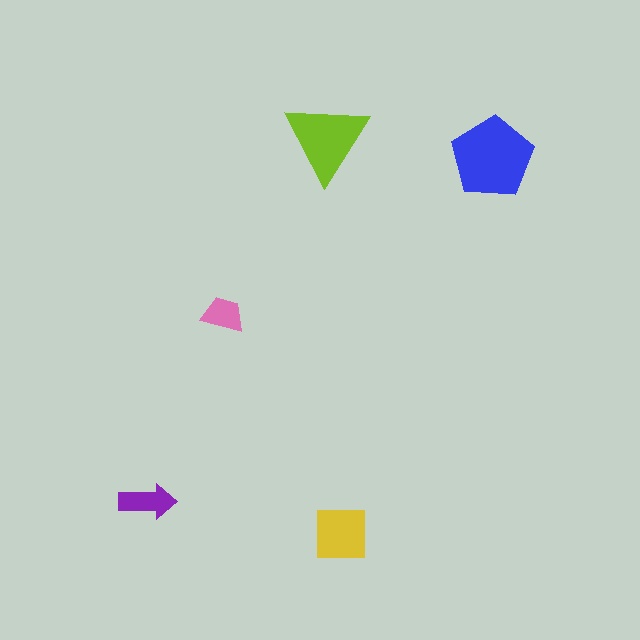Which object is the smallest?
The pink trapezoid.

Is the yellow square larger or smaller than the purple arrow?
Larger.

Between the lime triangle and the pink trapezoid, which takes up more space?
The lime triangle.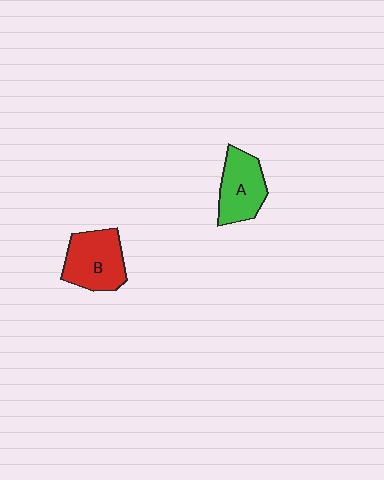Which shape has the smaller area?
Shape A (green).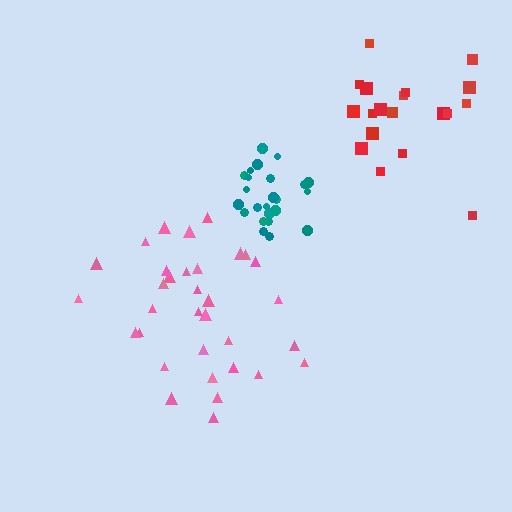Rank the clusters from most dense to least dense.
teal, red, pink.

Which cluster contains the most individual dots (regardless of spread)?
Pink (33).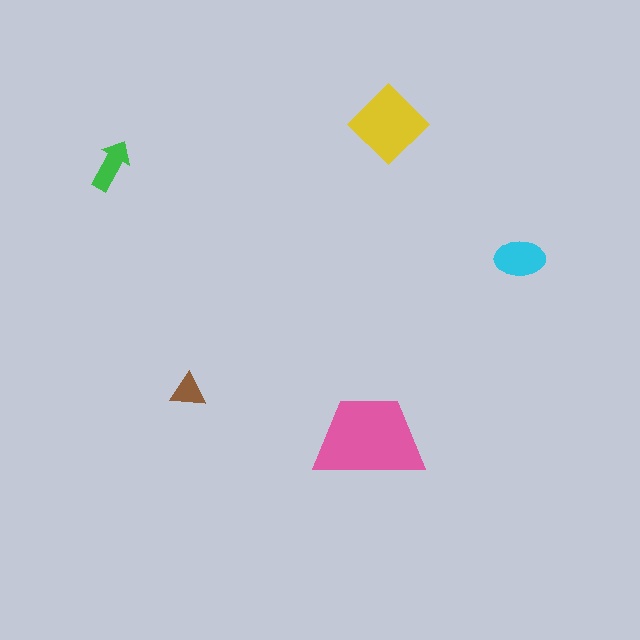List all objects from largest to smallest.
The pink trapezoid, the yellow diamond, the cyan ellipse, the green arrow, the brown triangle.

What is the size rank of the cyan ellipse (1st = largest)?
3rd.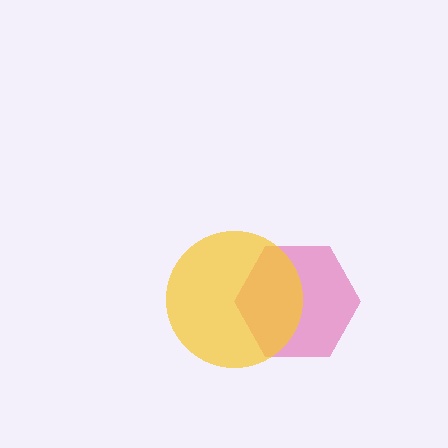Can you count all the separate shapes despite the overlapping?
Yes, there are 2 separate shapes.